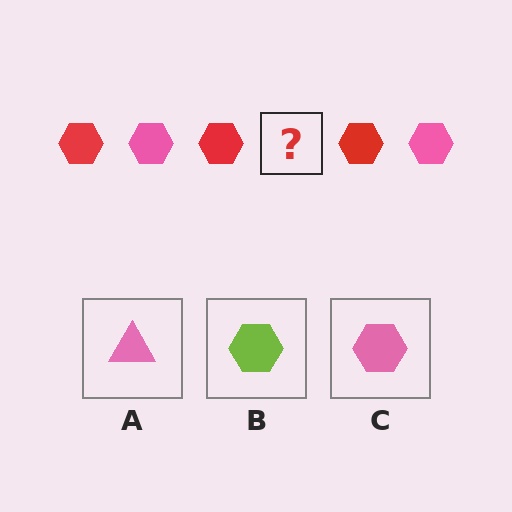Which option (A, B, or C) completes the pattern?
C.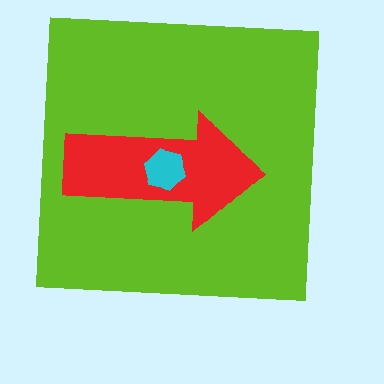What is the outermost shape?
The lime square.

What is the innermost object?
The cyan hexagon.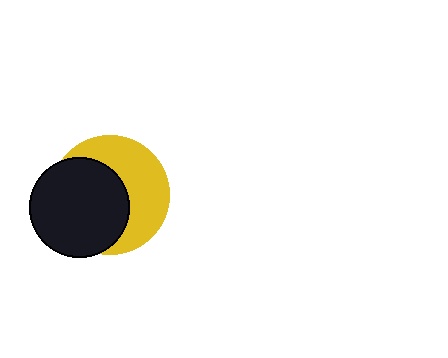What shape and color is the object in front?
The object in front is a black circle.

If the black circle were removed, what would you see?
You would see the complete yellow circle.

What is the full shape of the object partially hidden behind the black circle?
The partially hidden object is a yellow circle.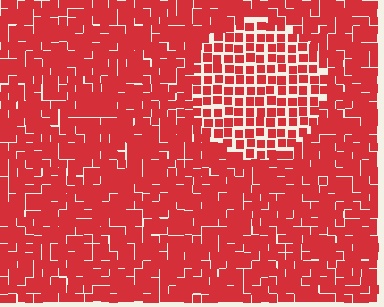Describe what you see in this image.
The image contains small red elements arranged at two different densities. A circle-shaped region is visible where the elements are less densely packed than the surrounding area.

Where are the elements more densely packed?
The elements are more densely packed outside the circle boundary.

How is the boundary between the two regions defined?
The boundary is defined by a change in element density (approximately 1.6x ratio). All elements are the same color, size, and shape.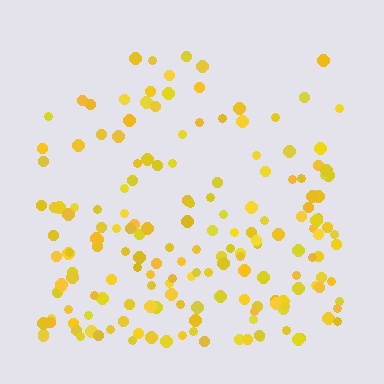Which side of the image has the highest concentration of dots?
The bottom.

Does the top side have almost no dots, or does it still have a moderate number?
Still a moderate number, just noticeably fewer than the bottom.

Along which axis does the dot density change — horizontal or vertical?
Vertical.